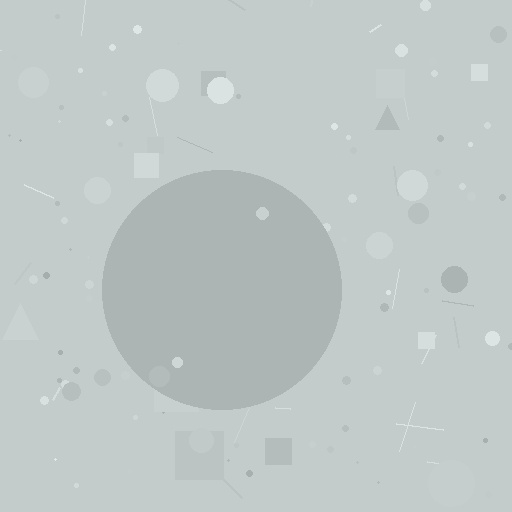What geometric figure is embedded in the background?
A circle is embedded in the background.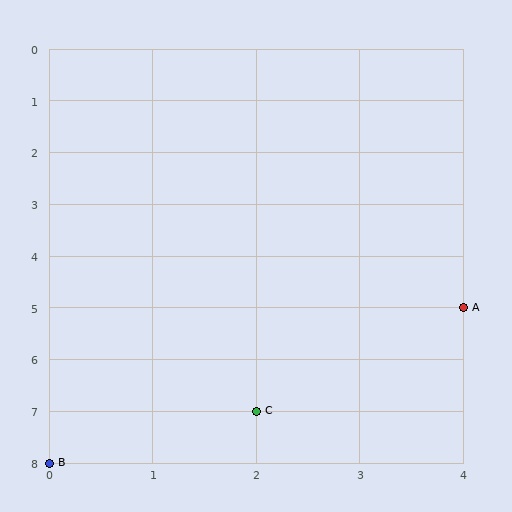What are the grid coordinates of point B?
Point B is at grid coordinates (0, 8).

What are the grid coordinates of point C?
Point C is at grid coordinates (2, 7).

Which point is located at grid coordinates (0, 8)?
Point B is at (0, 8).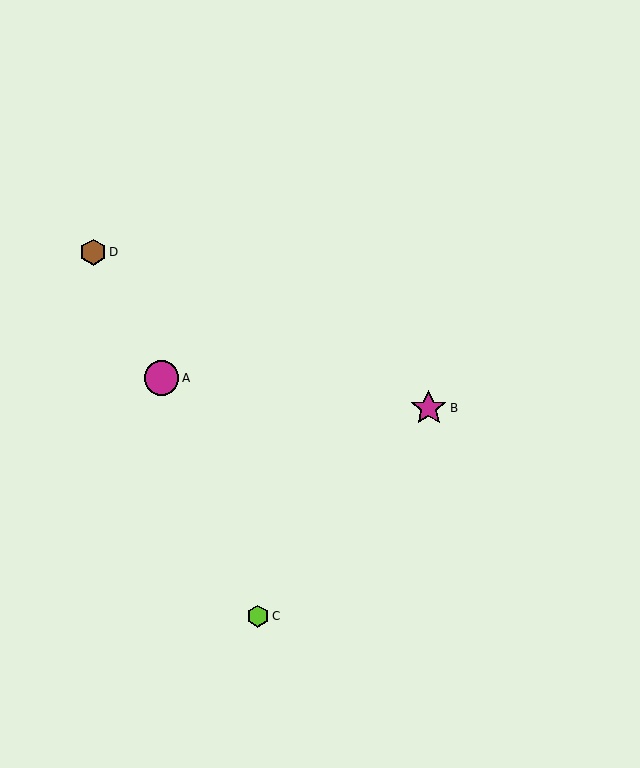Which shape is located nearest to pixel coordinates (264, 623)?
The lime hexagon (labeled C) at (258, 616) is nearest to that location.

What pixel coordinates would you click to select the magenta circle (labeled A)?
Click at (161, 378) to select the magenta circle A.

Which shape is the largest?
The magenta star (labeled B) is the largest.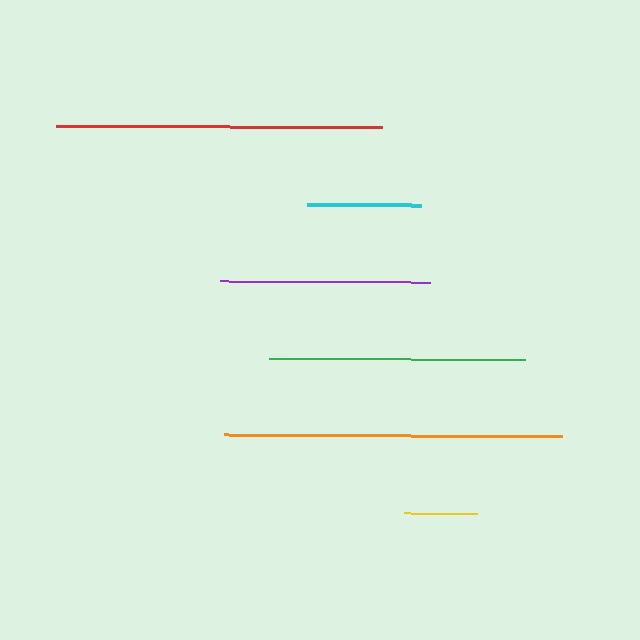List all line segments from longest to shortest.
From longest to shortest: orange, red, green, purple, cyan, yellow.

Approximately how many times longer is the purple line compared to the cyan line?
The purple line is approximately 1.8 times the length of the cyan line.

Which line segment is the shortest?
The yellow line is the shortest at approximately 73 pixels.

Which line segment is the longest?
The orange line is the longest at approximately 338 pixels.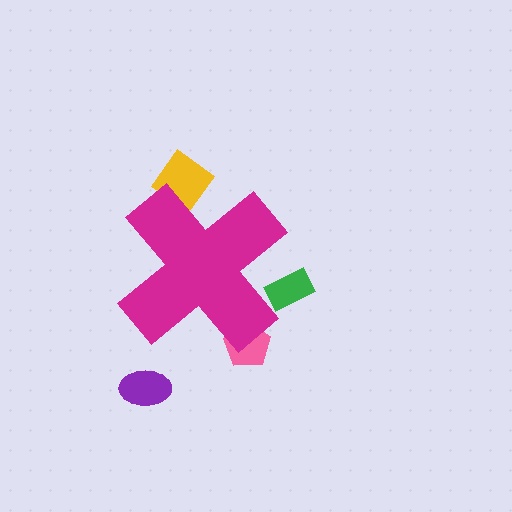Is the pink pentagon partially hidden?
Yes, the pink pentagon is partially hidden behind the magenta cross.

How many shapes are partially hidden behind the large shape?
3 shapes are partially hidden.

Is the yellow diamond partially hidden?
Yes, the yellow diamond is partially hidden behind the magenta cross.